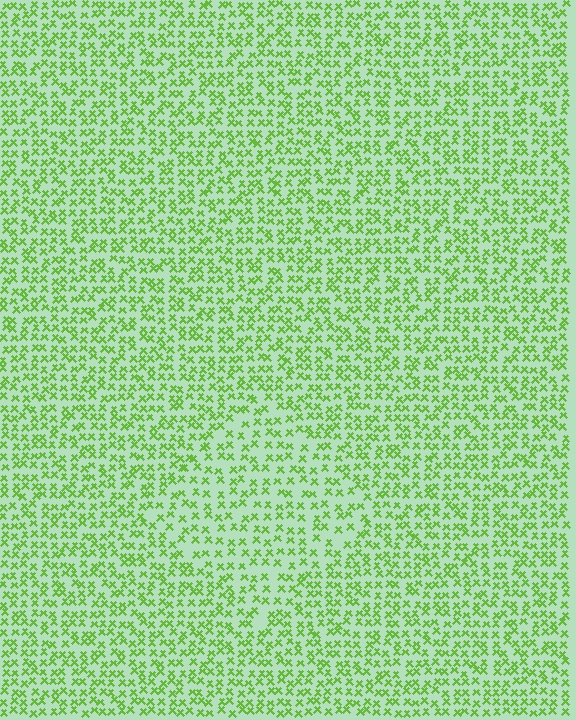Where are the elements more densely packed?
The elements are more densely packed outside the diamond boundary.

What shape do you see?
I see a diamond.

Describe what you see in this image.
The image contains small lime elements arranged at two different densities. A diamond-shaped region is visible where the elements are less densely packed than the surrounding area.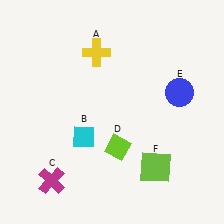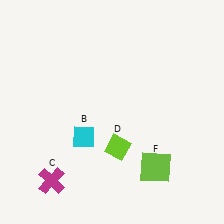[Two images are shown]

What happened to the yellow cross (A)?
The yellow cross (A) was removed in Image 2. It was in the top-left area of Image 1.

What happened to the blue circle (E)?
The blue circle (E) was removed in Image 2. It was in the top-right area of Image 1.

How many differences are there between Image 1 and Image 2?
There are 2 differences between the two images.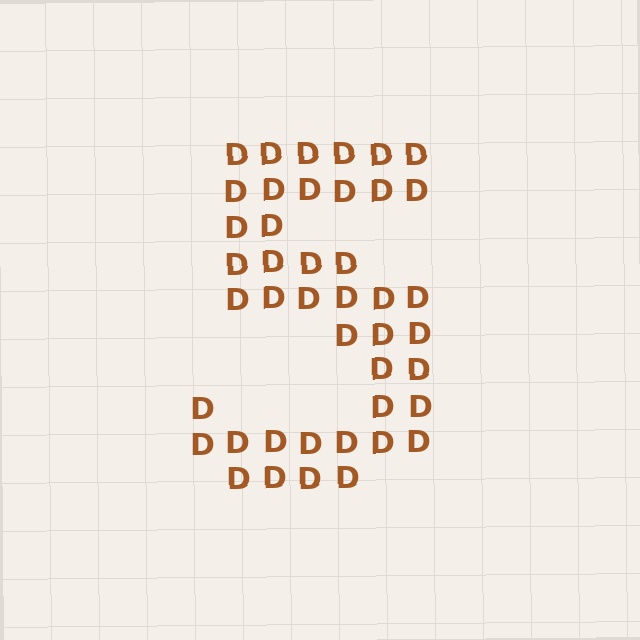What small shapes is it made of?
It is made of small letter D's.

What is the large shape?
The large shape is the digit 5.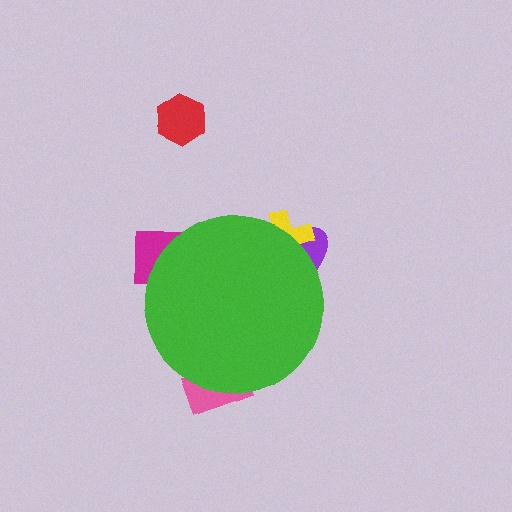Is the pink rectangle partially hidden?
Yes, the pink rectangle is partially hidden behind the green circle.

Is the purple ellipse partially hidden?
Yes, the purple ellipse is partially hidden behind the green circle.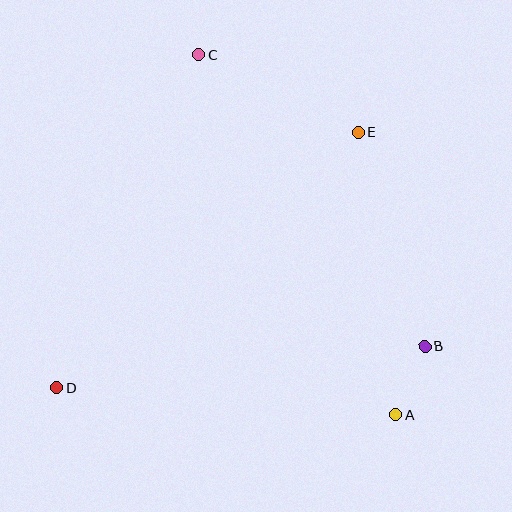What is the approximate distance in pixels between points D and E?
The distance between D and E is approximately 395 pixels.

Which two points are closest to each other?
Points A and B are closest to each other.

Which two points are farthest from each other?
Points A and C are farthest from each other.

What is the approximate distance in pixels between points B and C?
The distance between B and C is approximately 369 pixels.